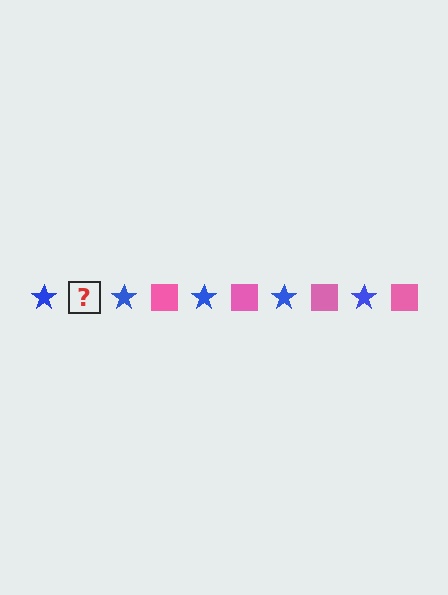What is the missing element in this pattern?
The missing element is a pink square.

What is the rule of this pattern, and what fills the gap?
The rule is that the pattern alternates between blue star and pink square. The gap should be filled with a pink square.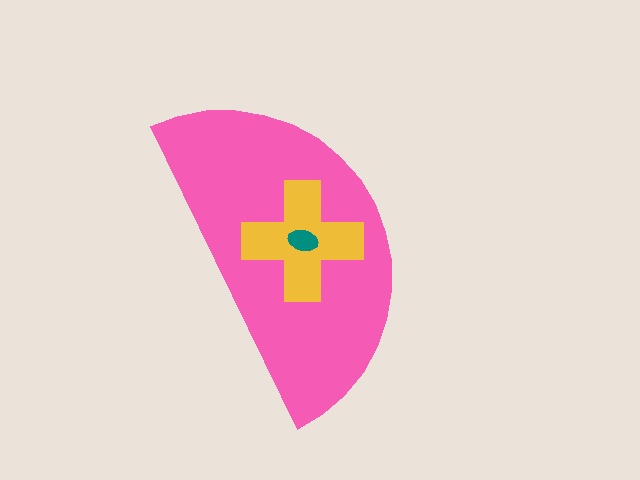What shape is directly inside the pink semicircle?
The yellow cross.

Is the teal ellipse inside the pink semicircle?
Yes.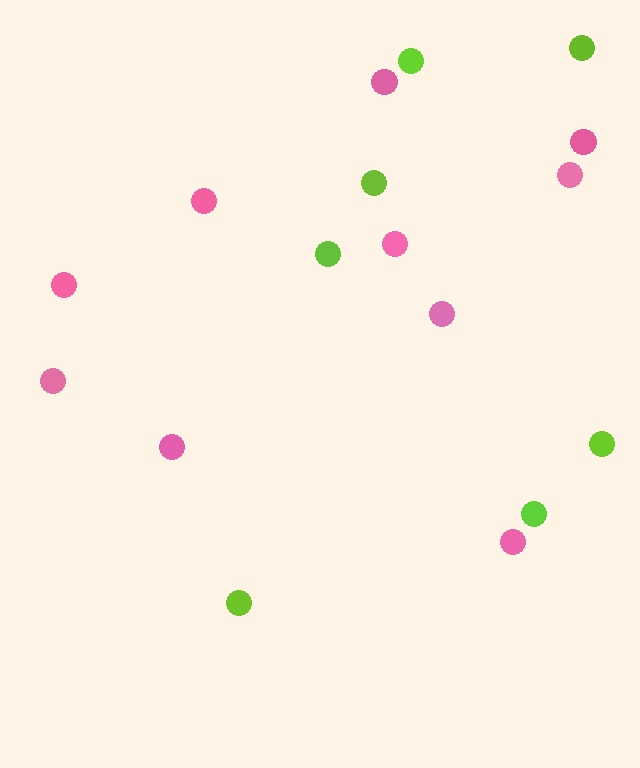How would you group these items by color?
There are 2 groups: one group of pink circles (10) and one group of lime circles (7).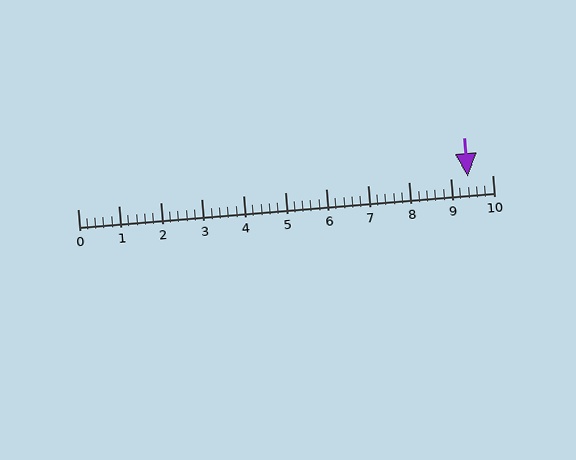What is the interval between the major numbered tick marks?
The major tick marks are spaced 1 units apart.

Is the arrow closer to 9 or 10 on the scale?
The arrow is closer to 9.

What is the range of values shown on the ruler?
The ruler shows values from 0 to 10.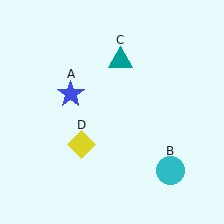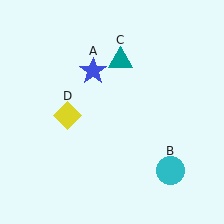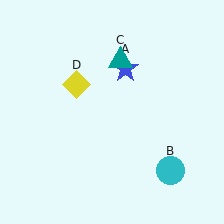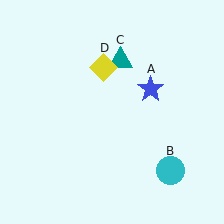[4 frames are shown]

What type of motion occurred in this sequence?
The blue star (object A), yellow diamond (object D) rotated clockwise around the center of the scene.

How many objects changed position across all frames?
2 objects changed position: blue star (object A), yellow diamond (object D).